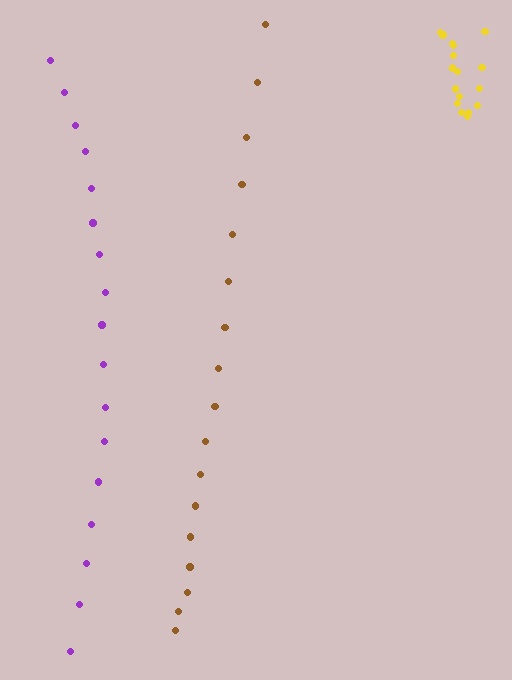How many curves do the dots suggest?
There are 3 distinct paths.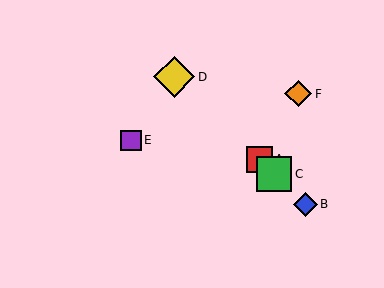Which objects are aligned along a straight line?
Objects A, B, C, D are aligned along a straight line.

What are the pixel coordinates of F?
Object F is at (298, 94).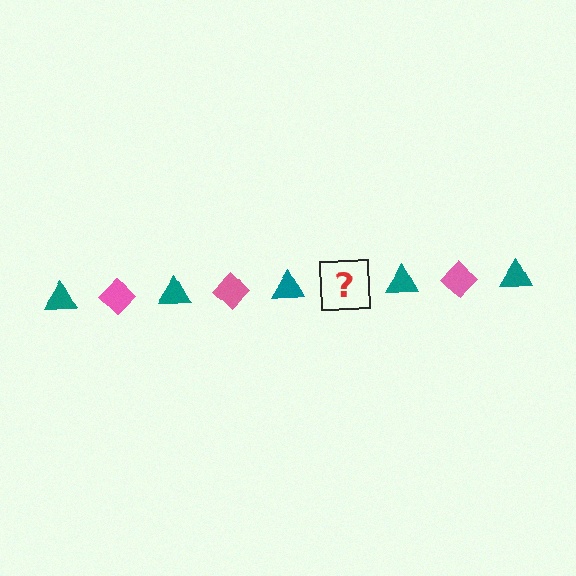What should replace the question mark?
The question mark should be replaced with a pink diamond.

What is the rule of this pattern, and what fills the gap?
The rule is that the pattern alternates between teal triangle and pink diamond. The gap should be filled with a pink diamond.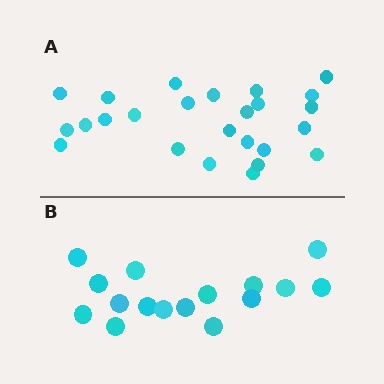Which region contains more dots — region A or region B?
Region A (the top region) has more dots.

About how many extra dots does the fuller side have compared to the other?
Region A has roughly 8 or so more dots than region B.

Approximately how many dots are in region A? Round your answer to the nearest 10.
About 20 dots. (The exact count is 25, which rounds to 20.)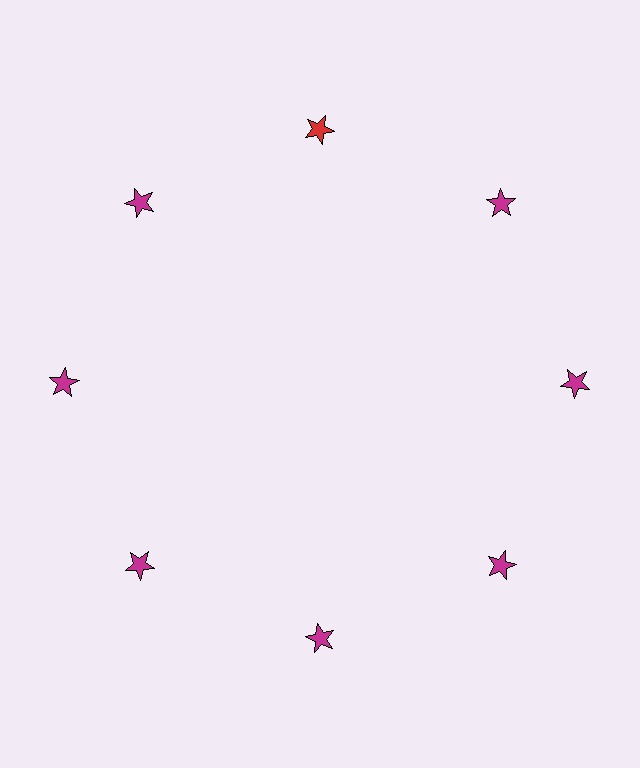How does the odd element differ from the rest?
It has a different color: red instead of magenta.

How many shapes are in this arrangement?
There are 8 shapes arranged in a ring pattern.